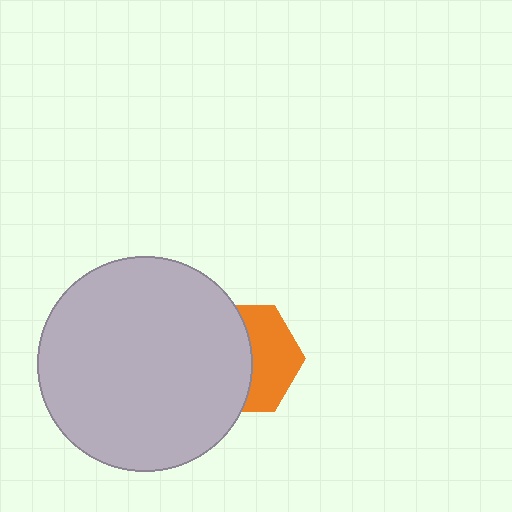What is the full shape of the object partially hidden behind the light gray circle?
The partially hidden object is an orange hexagon.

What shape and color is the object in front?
The object in front is a light gray circle.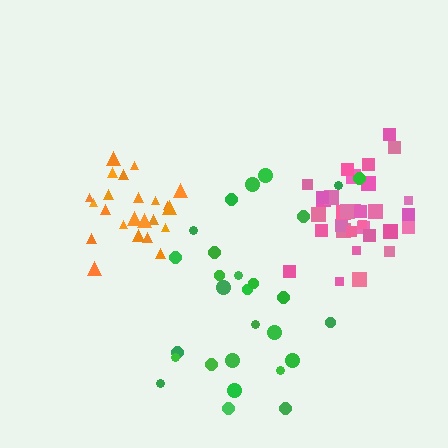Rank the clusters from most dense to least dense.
pink, orange, green.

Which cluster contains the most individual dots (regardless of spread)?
Pink (32).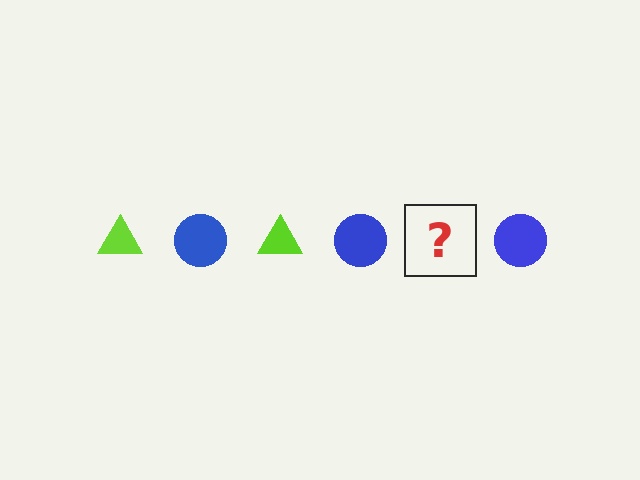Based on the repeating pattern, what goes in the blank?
The blank should be a lime triangle.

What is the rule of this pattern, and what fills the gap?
The rule is that the pattern alternates between lime triangle and blue circle. The gap should be filled with a lime triangle.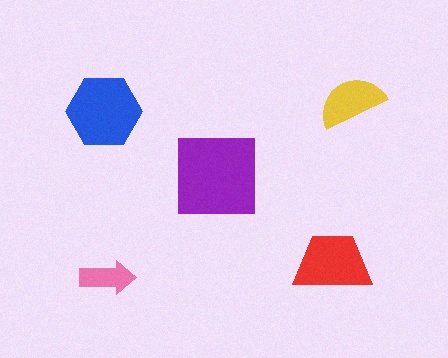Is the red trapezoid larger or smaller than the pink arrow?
Larger.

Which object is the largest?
The purple square.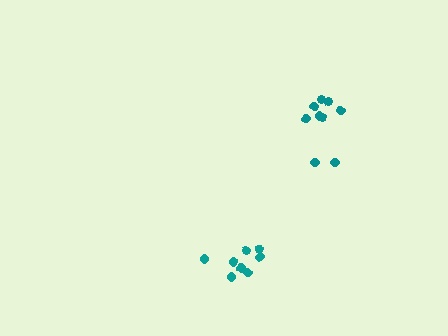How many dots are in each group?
Group 1: 9 dots, Group 2: 8 dots (17 total).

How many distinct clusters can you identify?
There are 2 distinct clusters.